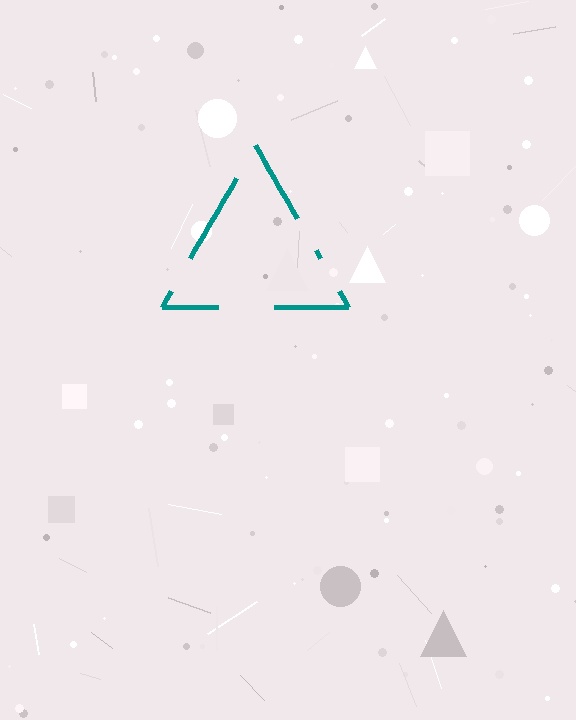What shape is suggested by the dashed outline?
The dashed outline suggests a triangle.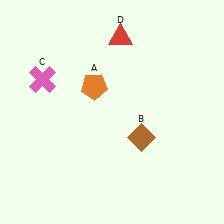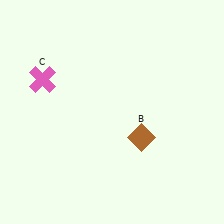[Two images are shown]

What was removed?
The orange pentagon (A), the red triangle (D) were removed in Image 2.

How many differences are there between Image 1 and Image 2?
There are 2 differences between the two images.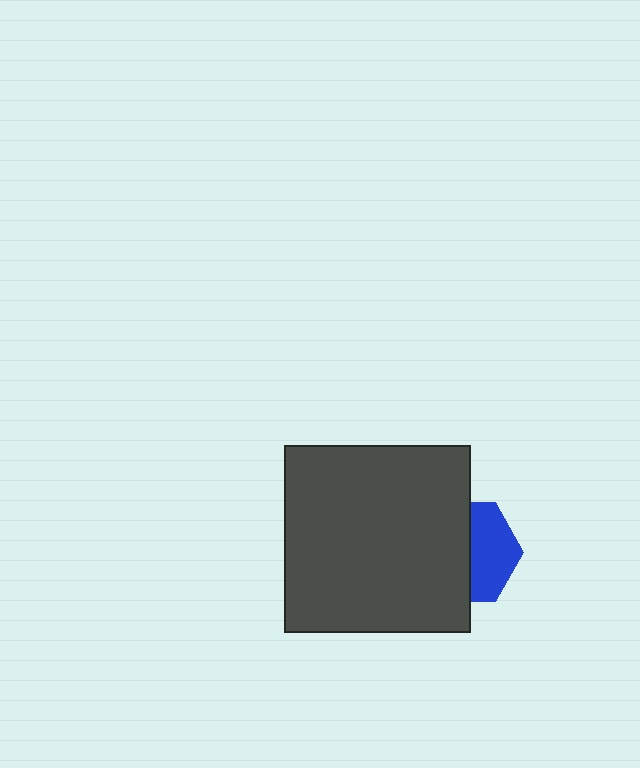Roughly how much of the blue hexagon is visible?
A small part of it is visible (roughly 44%).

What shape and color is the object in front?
The object in front is a dark gray square.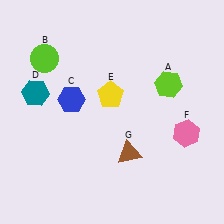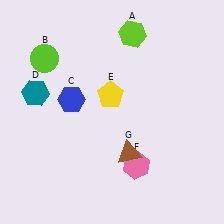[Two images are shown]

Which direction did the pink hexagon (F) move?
The pink hexagon (F) moved left.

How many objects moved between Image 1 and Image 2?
2 objects moved between the two images.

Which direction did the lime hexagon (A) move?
The lime hexagon (A) moved up.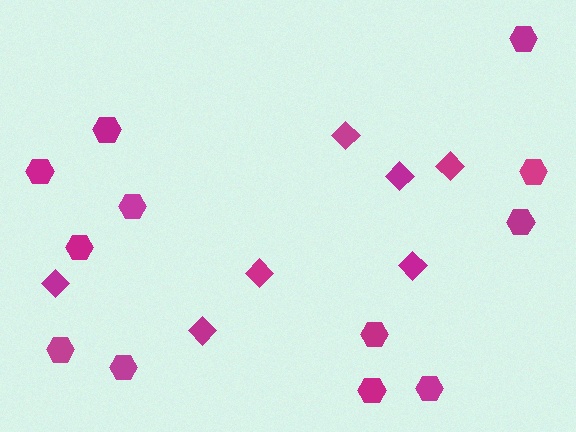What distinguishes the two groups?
There are 2 groups: one group of hexagons (12) and one group of diamonds (7).